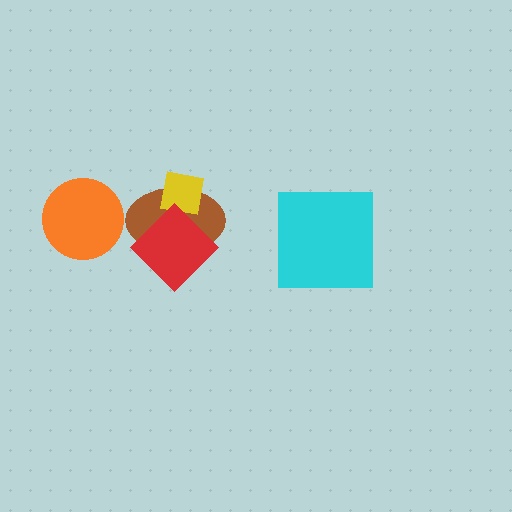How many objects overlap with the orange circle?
0 objects overlap with the orange circle.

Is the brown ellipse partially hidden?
Yes, it is partially covered by another shape.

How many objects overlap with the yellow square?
2 objects overlap with the yellow square.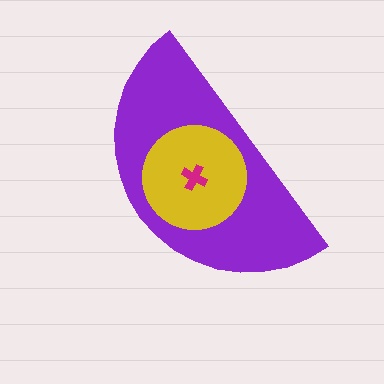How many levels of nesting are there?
3.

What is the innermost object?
The magenta cross.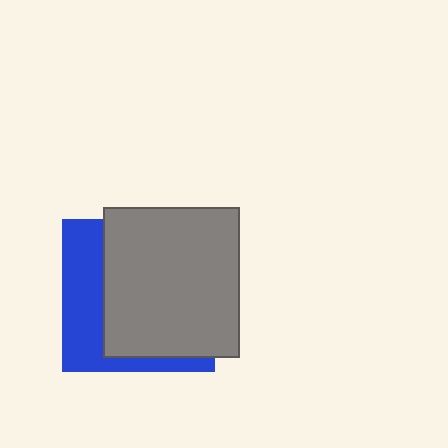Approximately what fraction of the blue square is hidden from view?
Roughly 66% of the blue square is hidden behind the gray rectangle.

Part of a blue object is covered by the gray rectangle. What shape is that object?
It is a square.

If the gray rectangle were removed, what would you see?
You would see the complete blue square.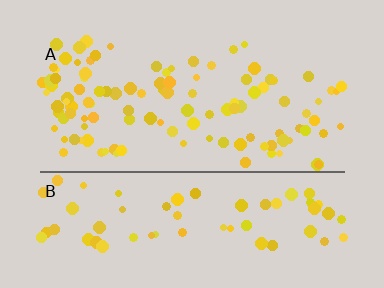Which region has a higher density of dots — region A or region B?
A (the top).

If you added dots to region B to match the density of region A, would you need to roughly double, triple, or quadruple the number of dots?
Approximately double.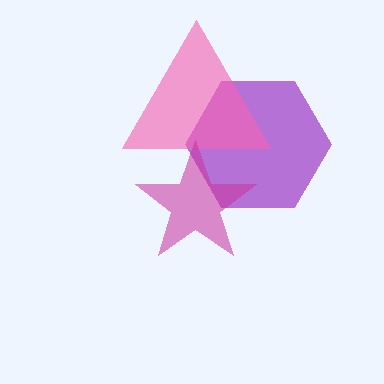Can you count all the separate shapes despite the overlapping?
Yes, there are 3 separate shapes.